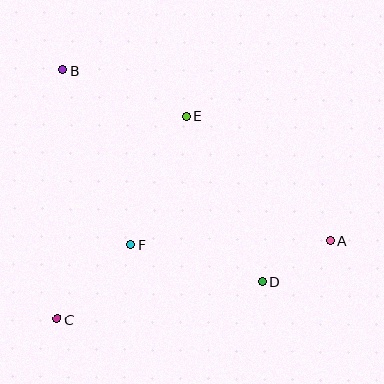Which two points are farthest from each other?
Points A and B are farthest from each other.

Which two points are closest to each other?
Points A and D are closest to each other.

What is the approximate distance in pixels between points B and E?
The distance between B and E is approximately 131 pixels.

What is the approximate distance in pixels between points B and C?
The distance between B and C is approximately 249 pixels.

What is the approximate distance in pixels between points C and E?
The distance between C and E is approximately 240 pixels.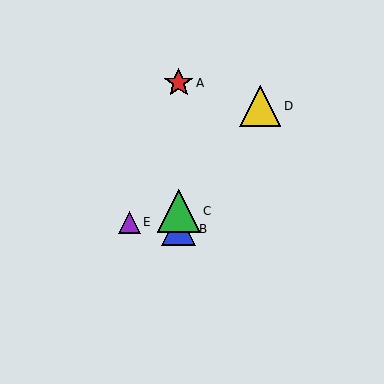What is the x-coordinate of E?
Object E is at x≈129.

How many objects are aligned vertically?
3 objects (A, B, C) are aligned vertically.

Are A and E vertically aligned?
No, A is at x≈179 and E is at x≈129.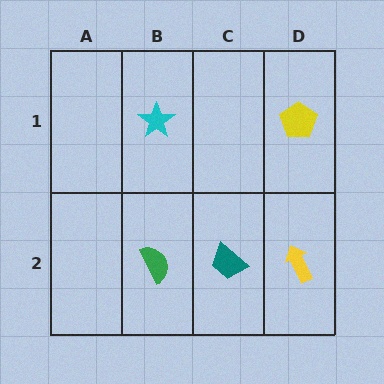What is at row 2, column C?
A teal trapezoid.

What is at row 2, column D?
A yellow arrow.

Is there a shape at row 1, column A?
No, that cell is empty.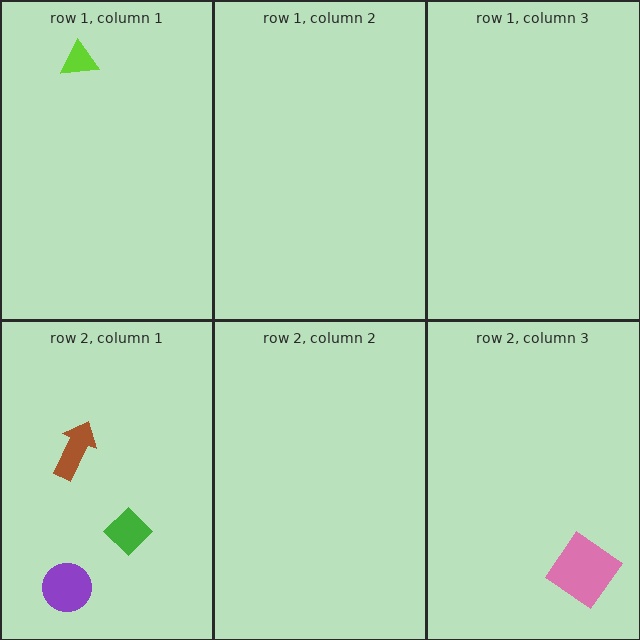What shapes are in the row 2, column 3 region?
The pink diamond.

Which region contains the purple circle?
The row 2, column 1 region.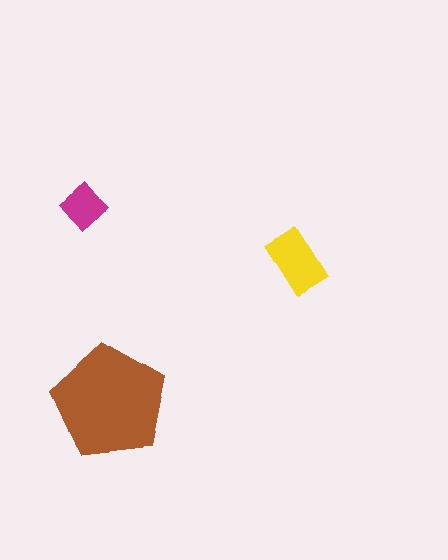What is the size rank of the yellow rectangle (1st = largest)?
2nd.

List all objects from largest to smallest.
The brown pentagon, the yellow rectangle, the magenta diamond.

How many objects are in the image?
There are 3 objects in the image.